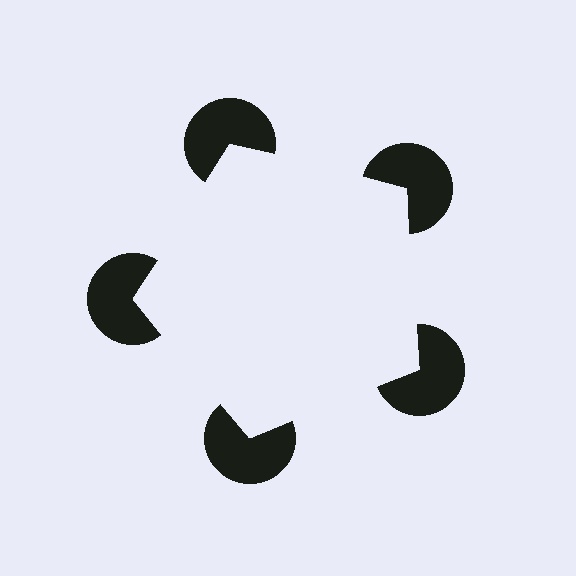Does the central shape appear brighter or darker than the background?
It typically appears slightly brighter than the background, even though no actual brightness change is drawn.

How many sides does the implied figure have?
5 sides.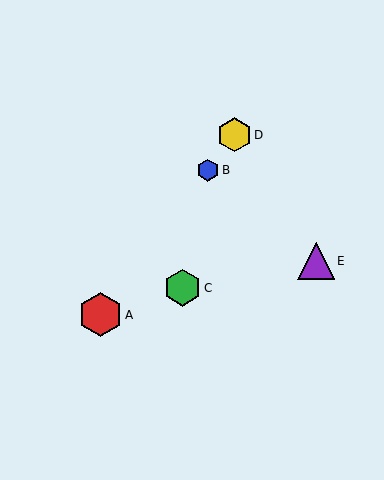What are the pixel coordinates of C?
Object C is at (182, 288).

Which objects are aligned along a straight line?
Objects A, B, D are aligned along a straight line.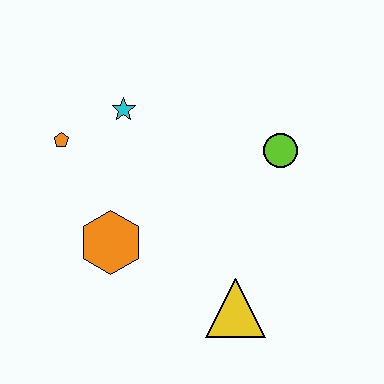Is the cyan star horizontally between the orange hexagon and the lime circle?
Yes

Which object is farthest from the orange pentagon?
The yellow triangle is farthest from the orange pentagon.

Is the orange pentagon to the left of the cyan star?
Yes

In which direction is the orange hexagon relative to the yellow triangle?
The orange hexagon is to the left of the yellow triangle.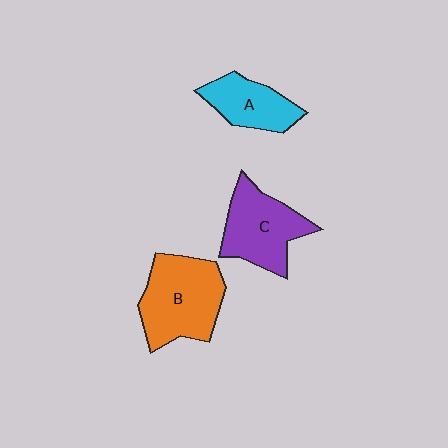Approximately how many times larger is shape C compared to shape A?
Approximately 1.4 times.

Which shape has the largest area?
Shape B (orange).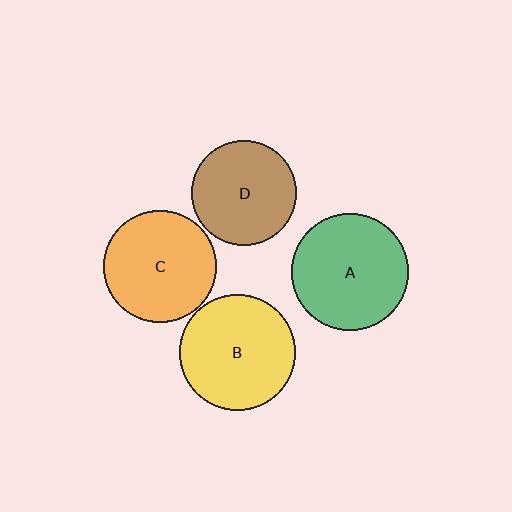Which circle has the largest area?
Circle A (green).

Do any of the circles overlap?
No, none of the circles overlap.